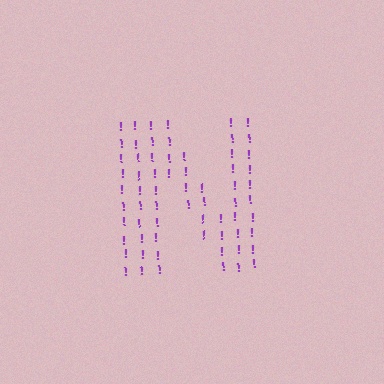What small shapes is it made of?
It is made of small exclamation marks.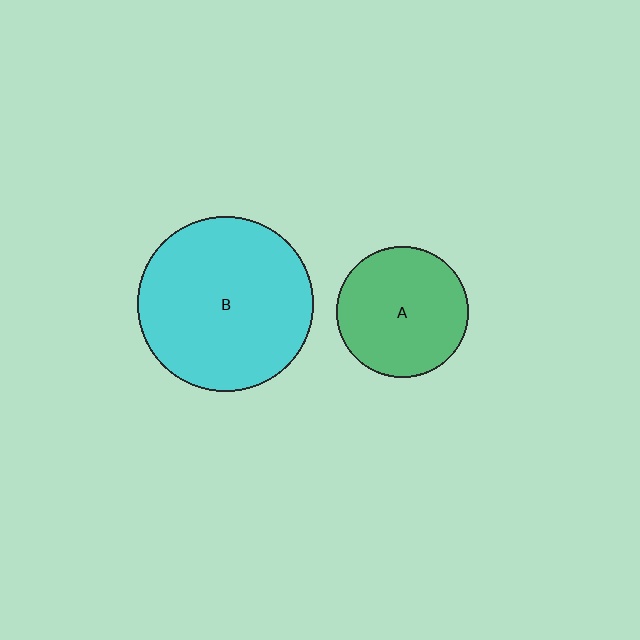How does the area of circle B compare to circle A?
Approximately 1.8 times.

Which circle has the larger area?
Circle B (cyan).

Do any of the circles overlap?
No, none of the circles overlap.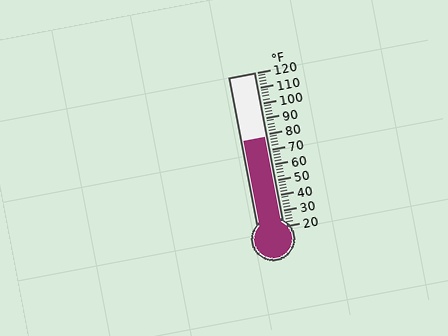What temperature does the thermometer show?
The thermometer shows approximately 78°F.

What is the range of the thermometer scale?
The thermometer scale ranges from 20°F to 120°F.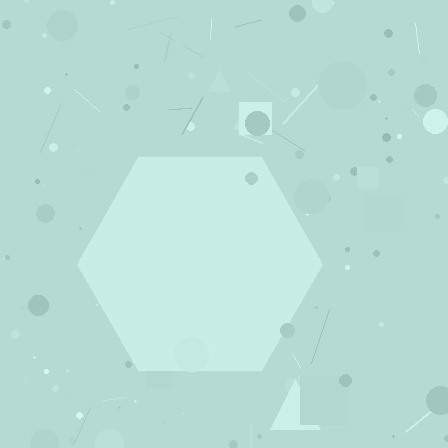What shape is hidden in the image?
A hexagon is hidden in the image.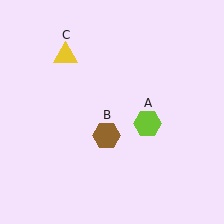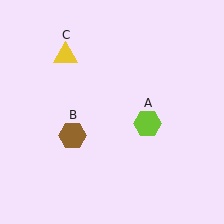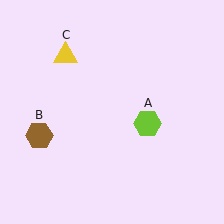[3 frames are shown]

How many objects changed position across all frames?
1 object changed position: brown hexagon (object B).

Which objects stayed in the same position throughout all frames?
Lime hexagon (object A) and yellow triangle (object C) remained stationary.